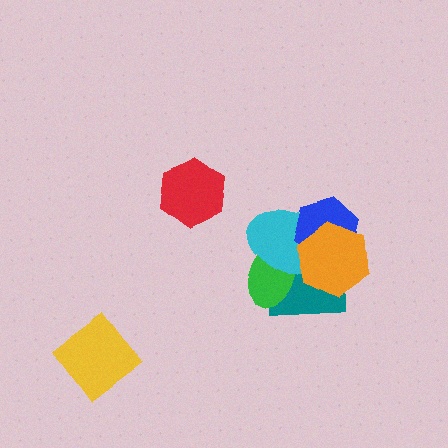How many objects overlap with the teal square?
4 objects overlap with the teal square.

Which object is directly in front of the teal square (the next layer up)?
The green ellipse is directly in front of the teal square.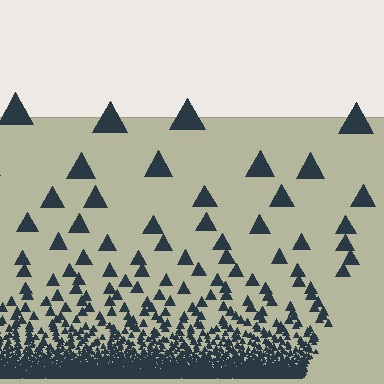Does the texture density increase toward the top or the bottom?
Density increases toward the bottom.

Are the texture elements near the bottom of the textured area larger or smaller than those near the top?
Smaller. The gradient is inverted — elements near the bottom are smaller and denser.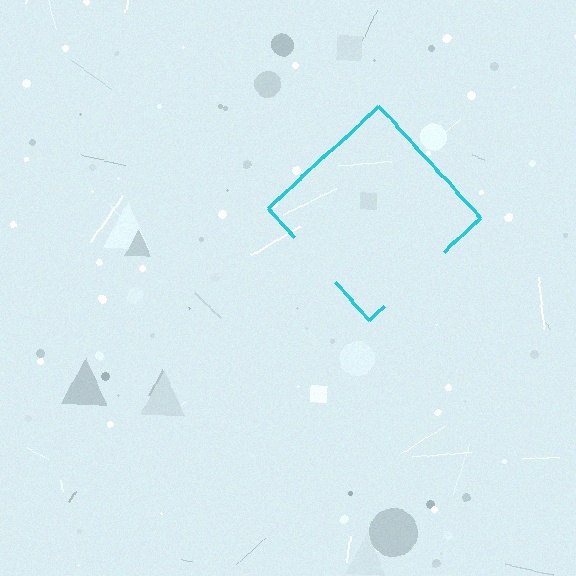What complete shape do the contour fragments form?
The contour fragments form a diamond.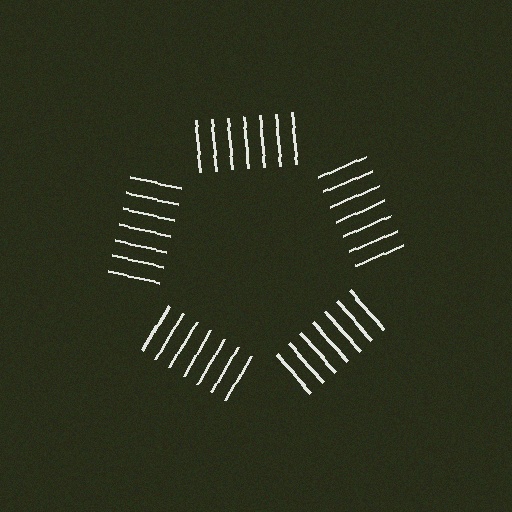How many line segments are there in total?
35 — 7 along each of the 5 edges.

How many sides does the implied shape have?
5 sides — the line-ends trace a pentagon.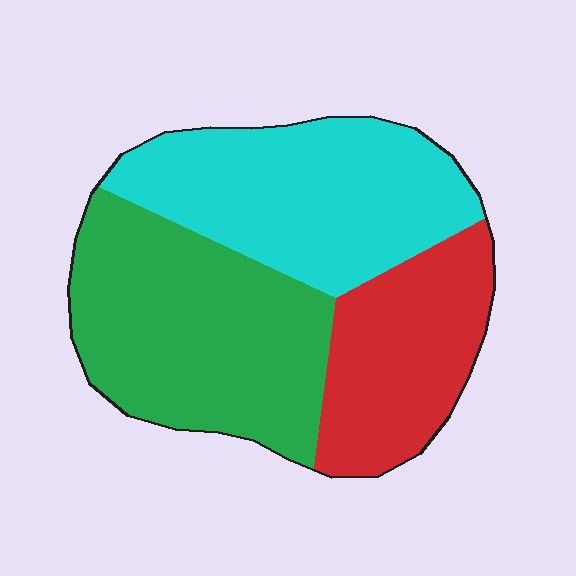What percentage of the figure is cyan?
Cyan takes up about three eighths (3/8) of the figure.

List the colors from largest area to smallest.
From largest to smallest: green, cyan, red.